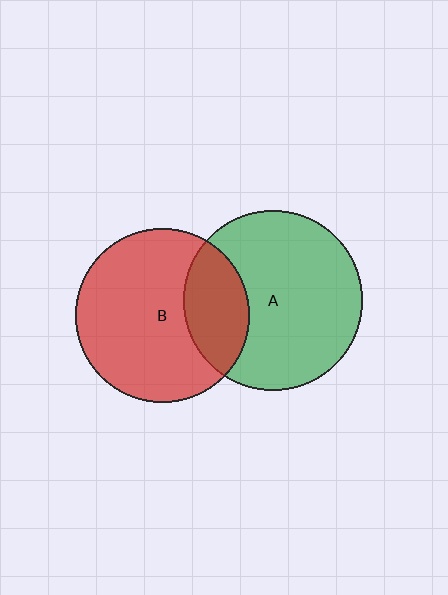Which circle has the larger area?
Circle A (green).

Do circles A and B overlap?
Yes.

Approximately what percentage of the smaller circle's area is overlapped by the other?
Approximately 25%.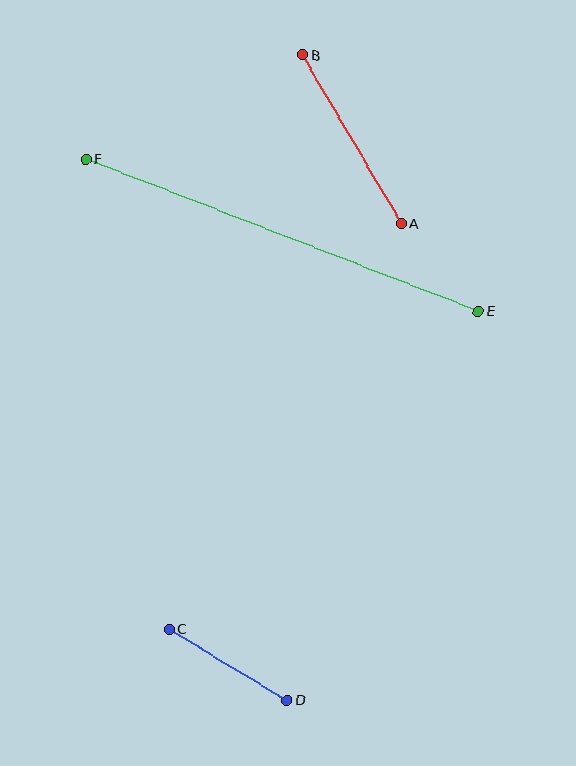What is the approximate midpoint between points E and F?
The midpoint is at approximately (282, 235) pixels.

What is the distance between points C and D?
The distance is approximately 138 pixels.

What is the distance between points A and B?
The distance is approximately 195 pixels.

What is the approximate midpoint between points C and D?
The midpoint is at approximately (228, 665) pixels.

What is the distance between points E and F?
The distance is approximately 421 pixels.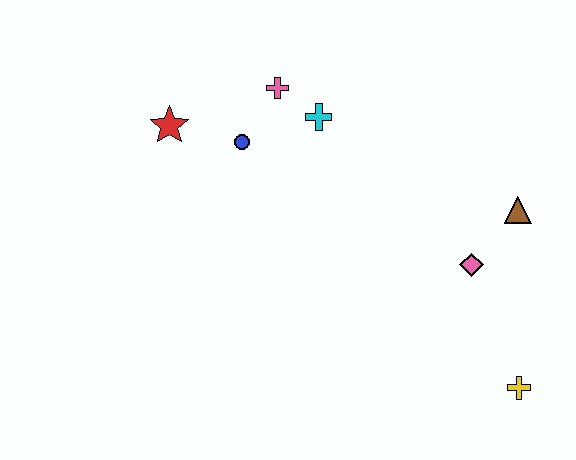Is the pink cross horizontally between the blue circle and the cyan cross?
Yes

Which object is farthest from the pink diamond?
The red star is farthest from the pink diamond.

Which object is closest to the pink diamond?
The brown triangle is closest to the pink diamond.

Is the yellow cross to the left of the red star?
No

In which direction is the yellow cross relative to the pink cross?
The yellow cross is below the pink cross.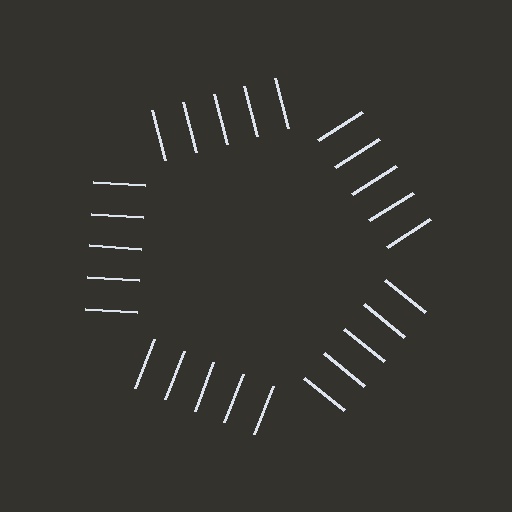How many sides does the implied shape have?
5 sides — the line-ends trace a pentagon.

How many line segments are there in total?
25 — 5 along each of the 5 edges.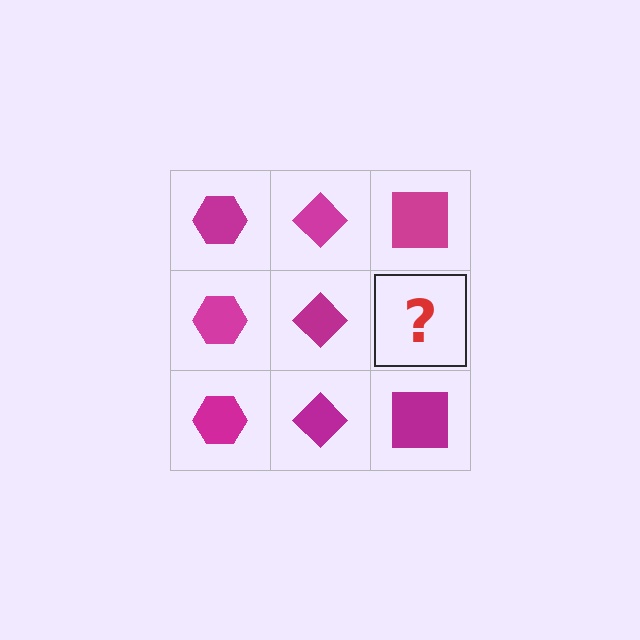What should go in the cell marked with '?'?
The missing cell should contain a magenta square.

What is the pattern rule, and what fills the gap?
The rule is that each column has a consistent shape. The gap should be filled with a magenta square.